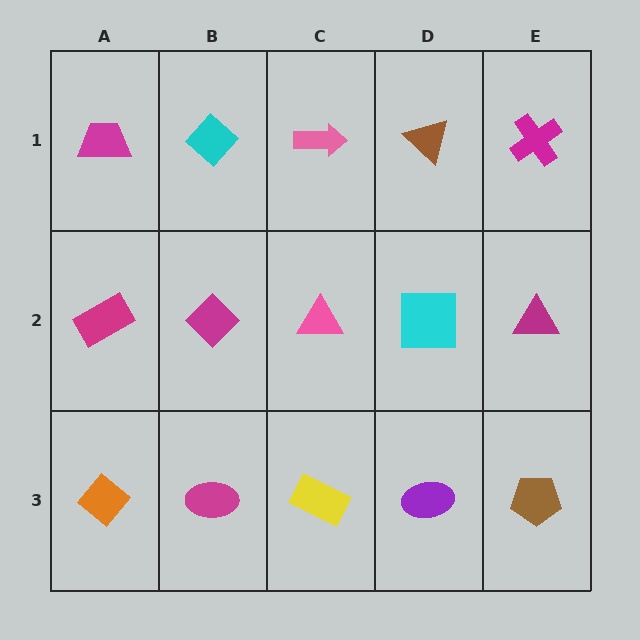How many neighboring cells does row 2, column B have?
4.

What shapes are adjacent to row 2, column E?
A magenta cross (row 1, column E), a brown pentagon (row 3, column E), a cyan square (row 2, column D).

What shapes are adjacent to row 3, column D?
A cyan square (row 2, column D), a yellow rectangle (row 3, column C), a brown pentagon (row 3, column E).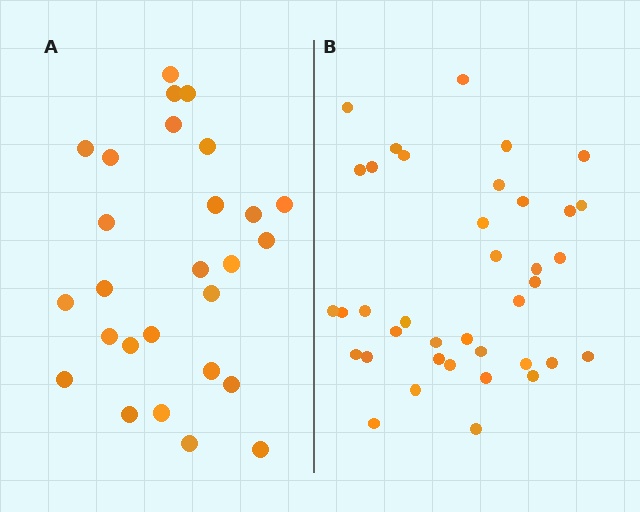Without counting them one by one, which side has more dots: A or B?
Region B (the right region) has more dots.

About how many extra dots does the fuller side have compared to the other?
Region B has roughly 12 or so more dots than region A.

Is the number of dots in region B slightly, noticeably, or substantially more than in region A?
Region B has noticeably more, but not dramatically so. The ratio is roughly 1.4 to 1.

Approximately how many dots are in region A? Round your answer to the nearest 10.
About 30 dots. (The exact count is 27, which rounds to 30.)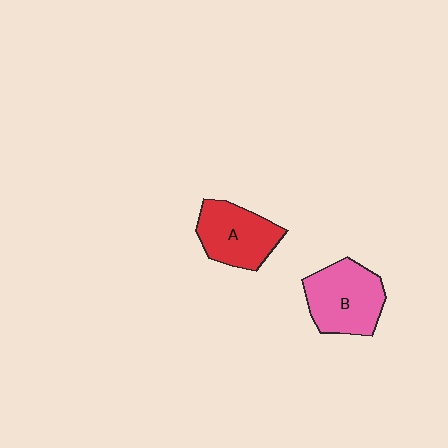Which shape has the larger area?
Shape B (pink).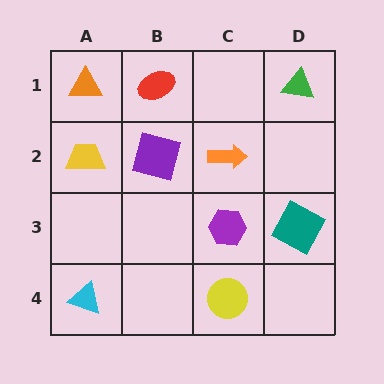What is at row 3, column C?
A purple hexagon.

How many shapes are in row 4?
2 shapes.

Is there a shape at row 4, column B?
No, that cell is empty.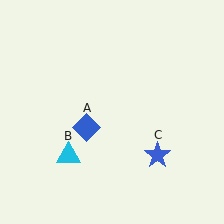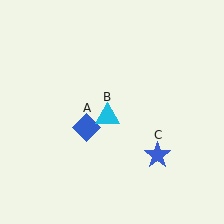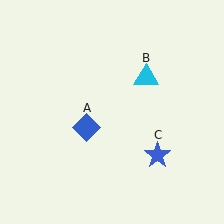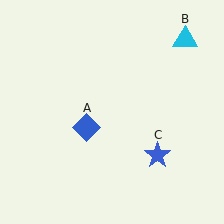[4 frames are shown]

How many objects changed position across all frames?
1 object changed position: cyan triangle (object B).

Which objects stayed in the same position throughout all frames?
Blue diamond (object A) and blue star (object C) remained stationary.